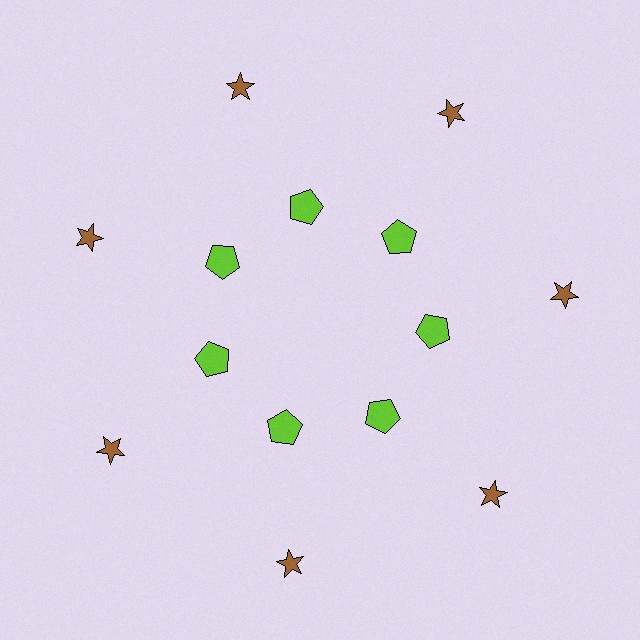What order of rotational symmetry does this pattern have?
This pattern has 7-fold rotational symmetry.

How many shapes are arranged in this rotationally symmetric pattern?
There are 14 shapes, arranged in 7 groups of 2.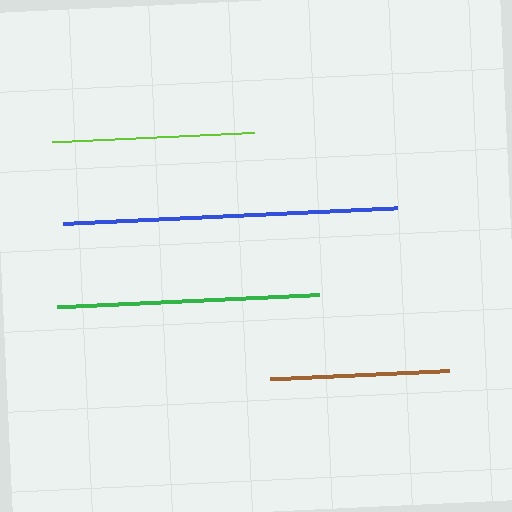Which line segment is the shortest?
The brown line is the shortest at approximately 179 pixels.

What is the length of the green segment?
The green segment is approximately 262 pixels long.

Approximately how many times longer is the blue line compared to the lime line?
The blue line is approximately 1.7 times the length of the lime line.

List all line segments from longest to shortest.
From longest to shortest: blue, green, lime, brown.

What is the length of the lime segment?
The lime segment is approximately 201 pixels long.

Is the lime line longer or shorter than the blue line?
The blue line is longer than the lime line.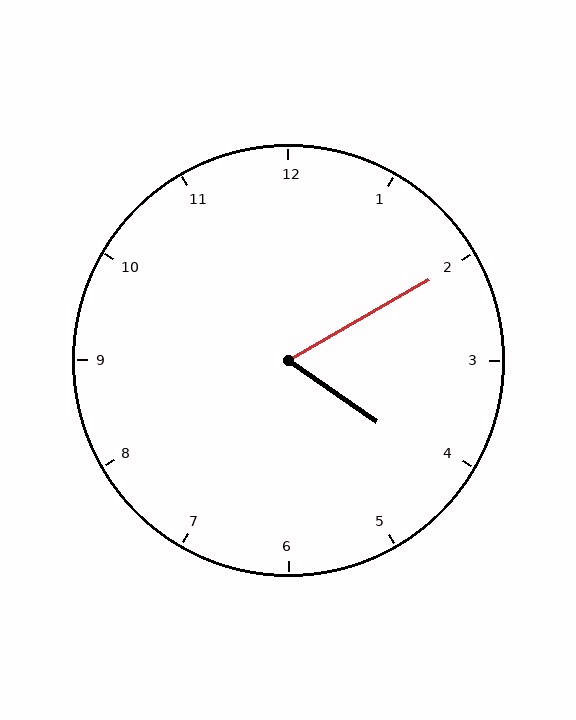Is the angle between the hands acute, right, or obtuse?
It is acute.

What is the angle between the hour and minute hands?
Approximately 65 degrees.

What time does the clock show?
4:10.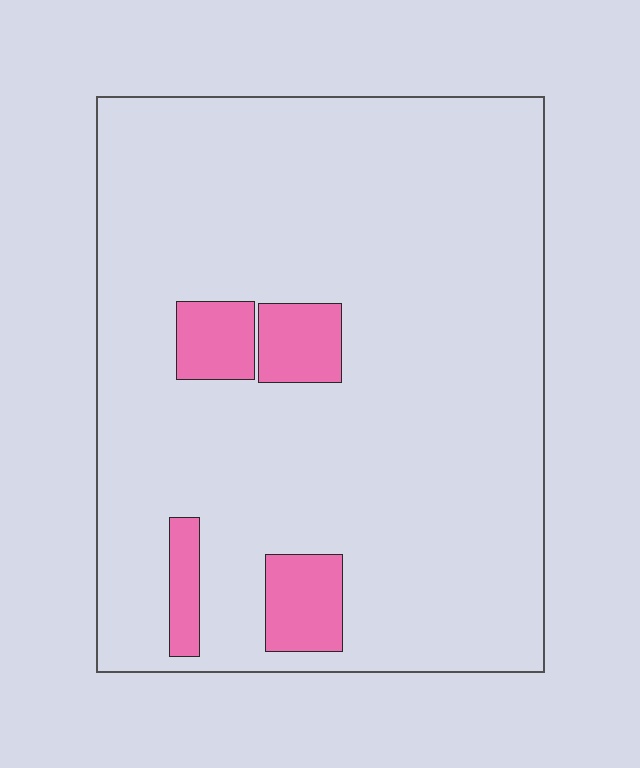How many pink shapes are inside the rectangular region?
4.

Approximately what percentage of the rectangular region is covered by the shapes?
Approximately 10%.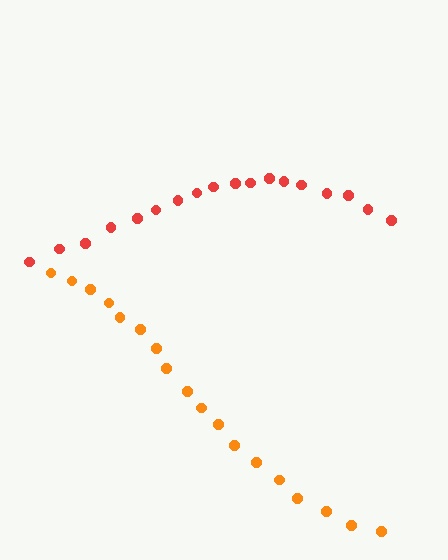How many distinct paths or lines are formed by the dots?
There are 2 distinct paths.